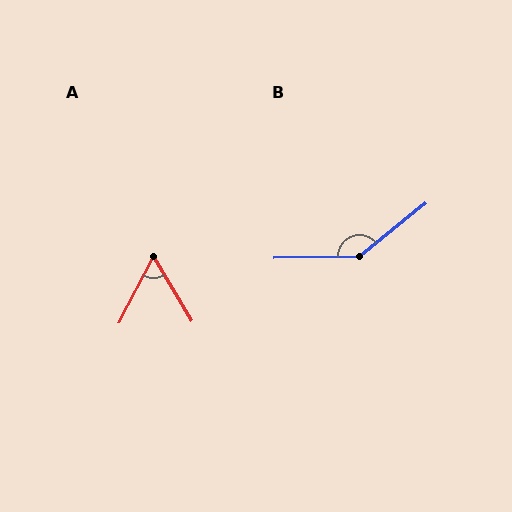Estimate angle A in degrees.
Approximately 58 degrees.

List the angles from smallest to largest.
A (58°), B (142°).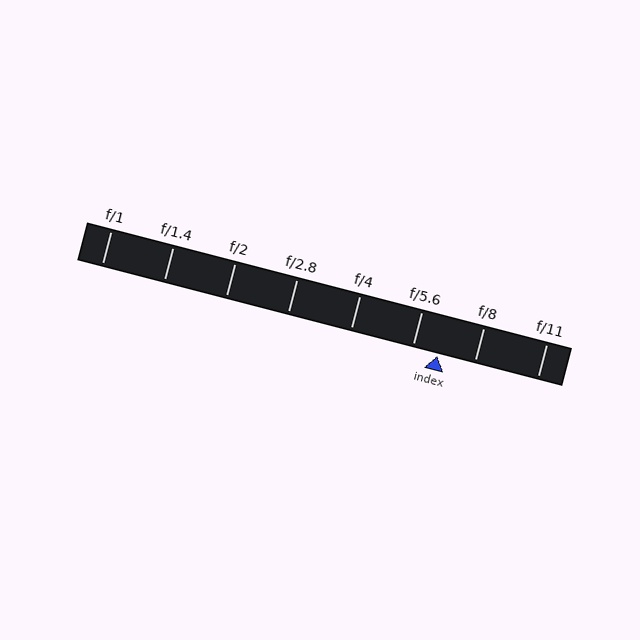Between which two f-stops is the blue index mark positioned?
The index mark is between f/5.6 and f/8.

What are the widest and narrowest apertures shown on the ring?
The widest aperture shown is f/1 and the narrowest is f/11.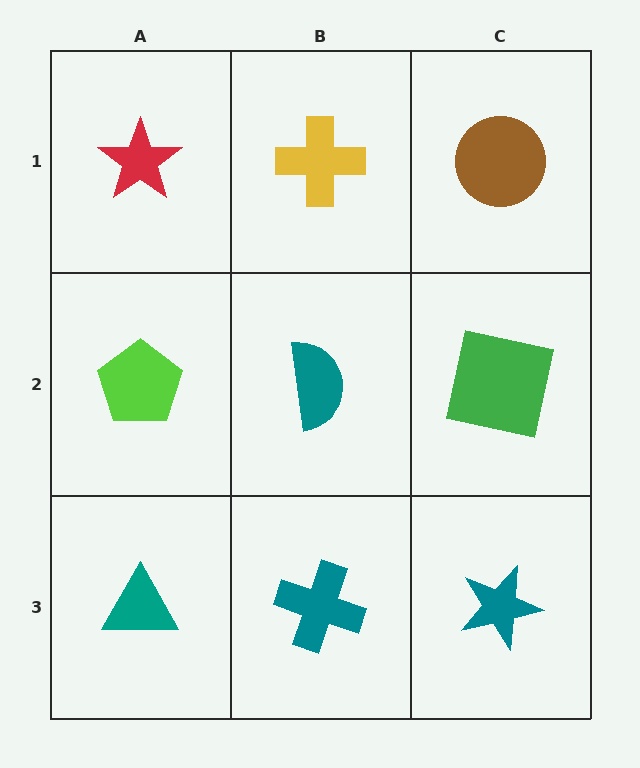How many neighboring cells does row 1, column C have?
2.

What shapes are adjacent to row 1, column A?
A lime pentagon (row 2, column A), a yellow cross (row 1, column B).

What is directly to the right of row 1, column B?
A brown circle.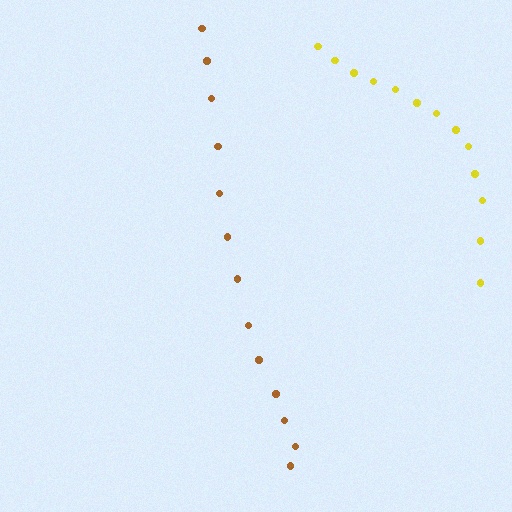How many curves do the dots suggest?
There are 2 distinct paths.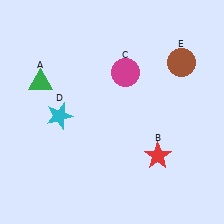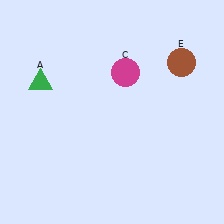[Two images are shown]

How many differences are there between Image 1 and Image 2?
There are 2 differences between the two images.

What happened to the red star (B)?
The red star (B) was removed in Image 2. It was in the bottom-right area of Image 1.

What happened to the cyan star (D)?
The cyan star (D) was removed in Image 2. It was in the bottom-left area of Image 1.